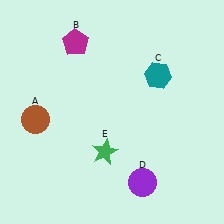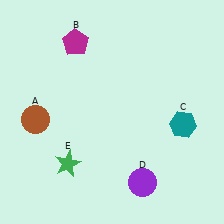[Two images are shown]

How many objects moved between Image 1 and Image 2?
2 objects moved between the two images.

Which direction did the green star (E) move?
The green star (E) moved left.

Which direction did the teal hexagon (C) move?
The teal hexagon (C) moved down.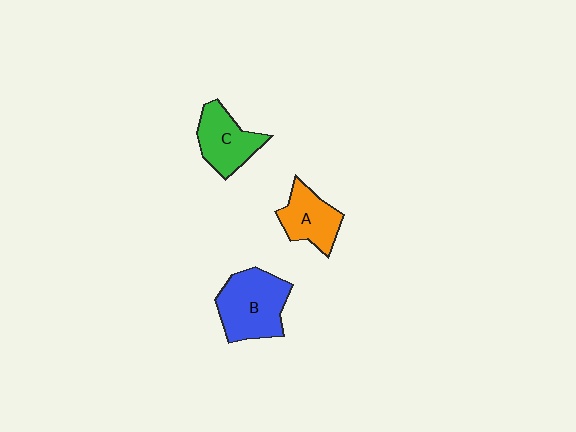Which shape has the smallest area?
Shape A (orange).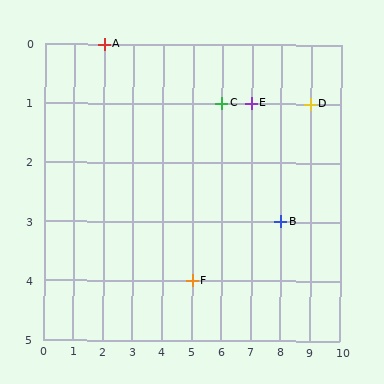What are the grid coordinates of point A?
Point A is at grid coordinates (2, 0).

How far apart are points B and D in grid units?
Points B and D are 1 column and 2 rows apart (about 2.2 grid units diagonally).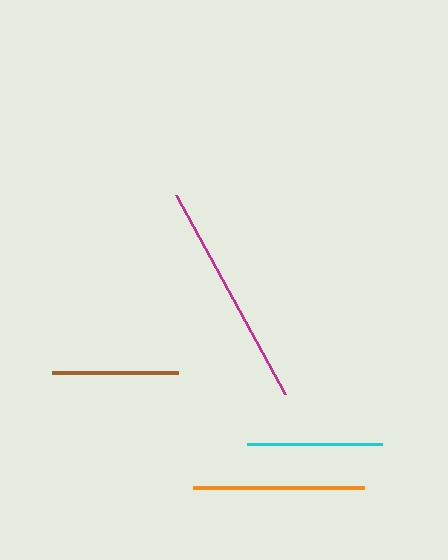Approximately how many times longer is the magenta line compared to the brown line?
The magenta line is approximately 1.8 times the length of the brown line.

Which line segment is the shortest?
The brown line is the shortest at approximately 126 pixels.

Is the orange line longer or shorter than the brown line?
The orange line is longer than the brown line.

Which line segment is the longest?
The magenta line is the longest at approximately 226 pixels.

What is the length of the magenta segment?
The magenta segment is approximately 226 pixels long.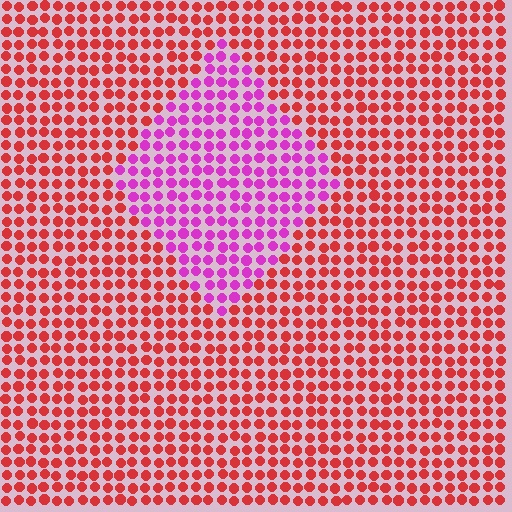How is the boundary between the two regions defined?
The boundary is defined purely by a slight shift in hue (about 53 degrees). Spacing, size, and orientation are identical on both sides.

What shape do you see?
I see a diamond.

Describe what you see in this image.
The image is filled with small red elements in a uniform arrangement. A diamond-shaped region is visible where the elements are tinted to a slightly different hue, forming a subtle color boundary.